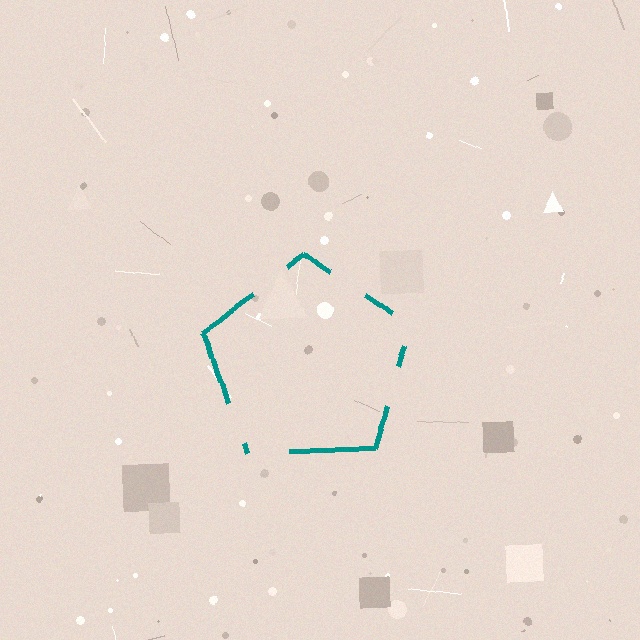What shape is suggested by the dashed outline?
The dashed outline suggests a pentagon.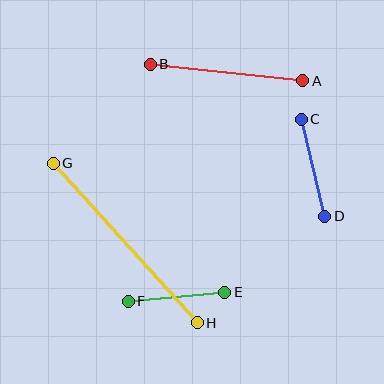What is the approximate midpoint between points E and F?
The midpoint is at approximately (177, 297) pixels.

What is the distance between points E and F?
The distance is approximately 97 pixels.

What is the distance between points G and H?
The distance is approximately 215 pixels.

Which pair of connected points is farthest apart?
Points G and H are farthest apart.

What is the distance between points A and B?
The distance is approximately 154 pixels.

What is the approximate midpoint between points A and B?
The midpoint is at approximately (227, 72) pixels.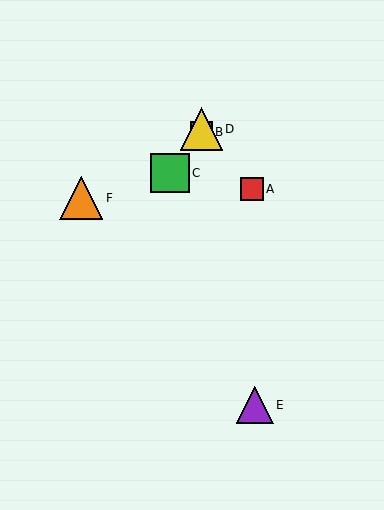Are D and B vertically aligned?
Yes, both are at x≈201.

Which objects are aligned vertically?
Objects B, D are aligned vertically.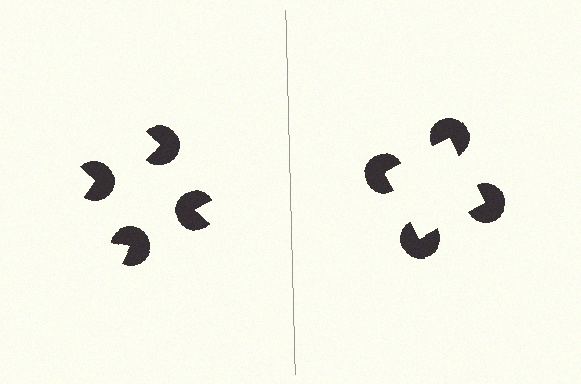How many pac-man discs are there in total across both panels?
8 — 4 on each side.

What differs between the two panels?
The pac-man discs are positioned identically on both sides; only the wedge orientations differ. On the right they align to a square; on the left they are misaligned.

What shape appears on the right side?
An illusory square.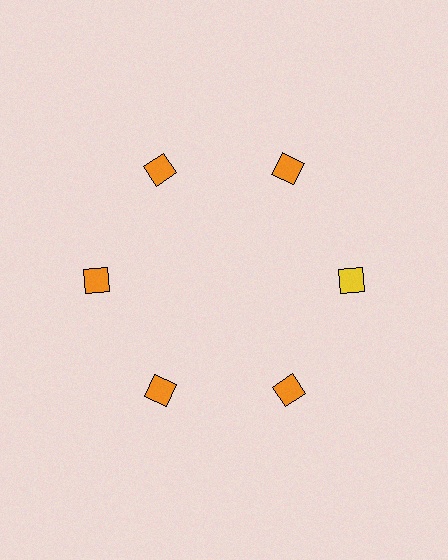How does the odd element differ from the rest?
It has a different color: yellow instead of orange.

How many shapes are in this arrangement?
There are 6 shapes arranged in a ring pattern.